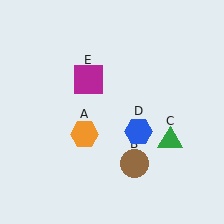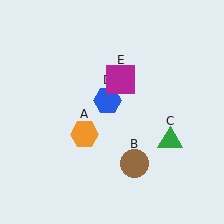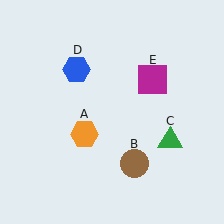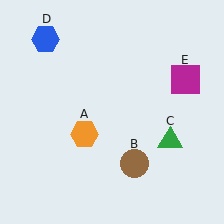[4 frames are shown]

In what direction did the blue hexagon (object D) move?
The blue hexagon (object D) moved up and to the left.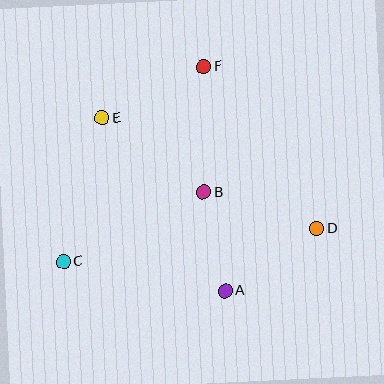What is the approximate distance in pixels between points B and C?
The distance between B and C is approximately 157 pixels.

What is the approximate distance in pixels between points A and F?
The distance between A and F is approximately 225 pixels.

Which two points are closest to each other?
Points A and B are closest to each other.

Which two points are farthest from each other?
Points C and D are farthest from each other.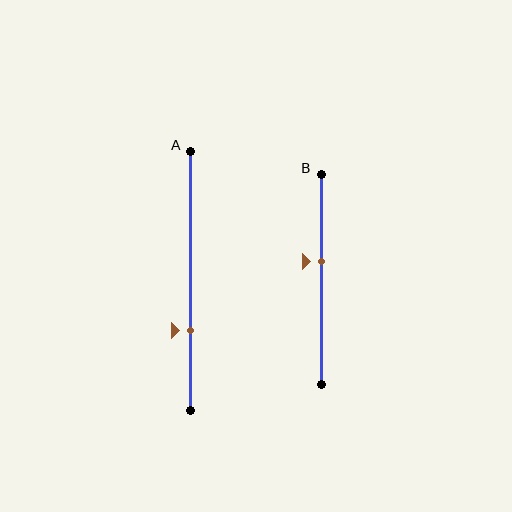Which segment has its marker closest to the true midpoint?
Segment B has its marker closest to the true midpoint.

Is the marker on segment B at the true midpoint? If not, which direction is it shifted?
No, the marker on segment B is shifted upward by about 9% of the segment length.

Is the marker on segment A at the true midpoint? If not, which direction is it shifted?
No, the marker on segment A is shifted downward by about 19% of the segment length.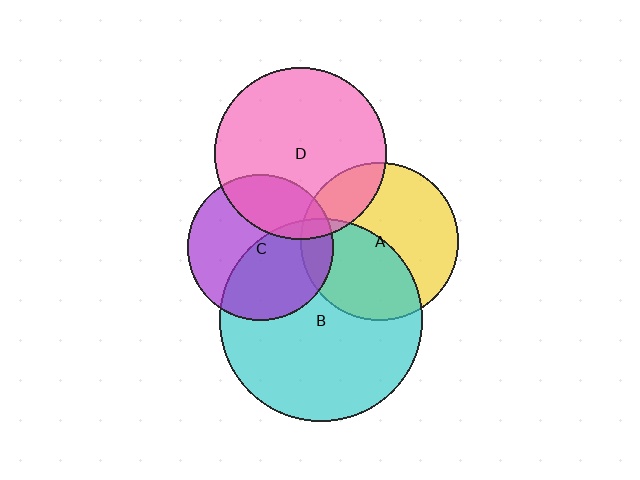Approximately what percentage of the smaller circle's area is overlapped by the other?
Approximately 50%.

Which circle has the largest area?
Circle B (cyan).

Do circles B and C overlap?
Yes.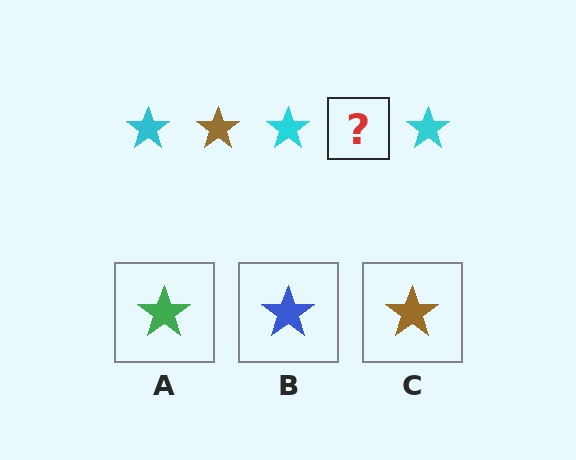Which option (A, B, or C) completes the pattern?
C.